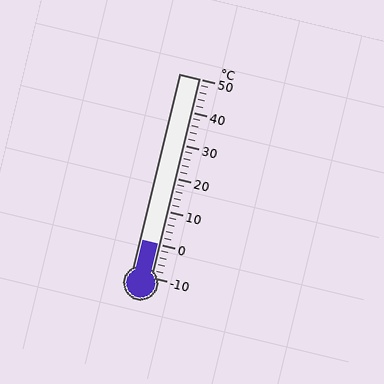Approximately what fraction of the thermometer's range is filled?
The thermometer is filled to approximately 15% of its range.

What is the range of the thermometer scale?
The thermometer scale ranges from -10°C to 50°C.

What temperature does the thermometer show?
The thermometer shows approximately 0°C.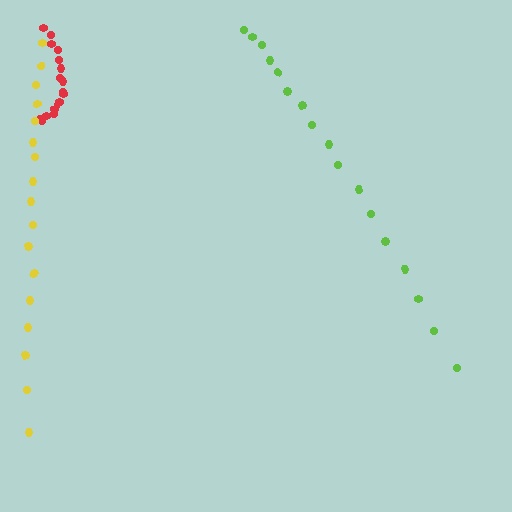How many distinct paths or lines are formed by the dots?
There are 3 distinct paths.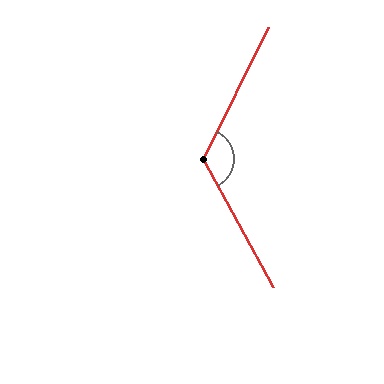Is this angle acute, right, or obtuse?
It is obtuse.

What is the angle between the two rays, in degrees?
Approximately 125 degrees.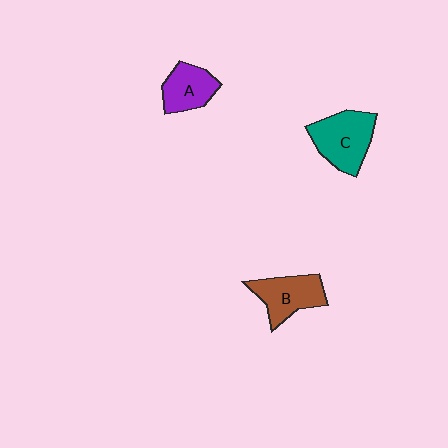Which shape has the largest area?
Shape C (teal).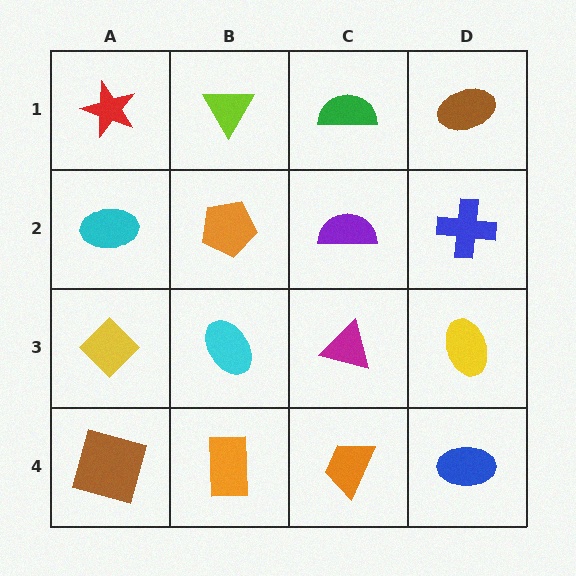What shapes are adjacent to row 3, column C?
A purple semicircle (row 2, column C), an orange trapezoid (row 4, column C), a cyan ellipse (row 3, column B), a yellow ellipse (row 3, column D).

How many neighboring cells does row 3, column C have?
4.